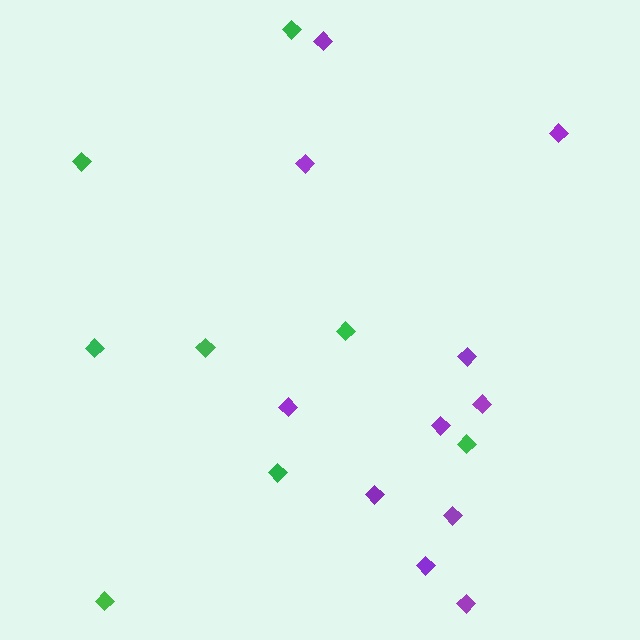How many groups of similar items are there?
There are 2 groups: one group of green diamonds (8) and one group of purple diamonds (11).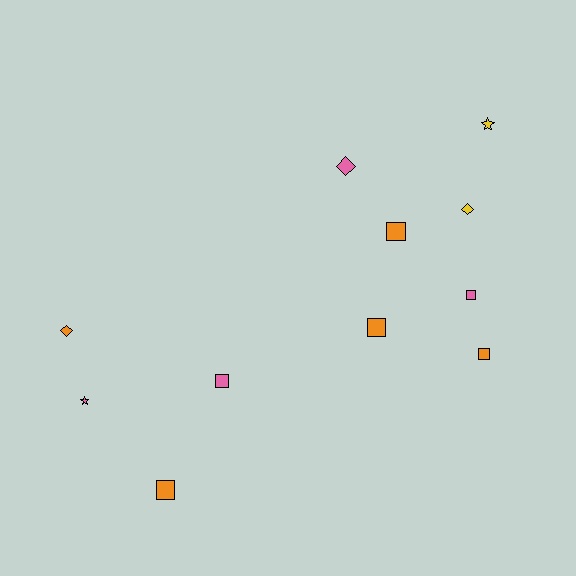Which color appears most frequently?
Orange, with 5 objects.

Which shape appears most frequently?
Square, with 6 objects.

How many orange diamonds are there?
There is 1 orange diamond.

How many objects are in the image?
There are 11 objects.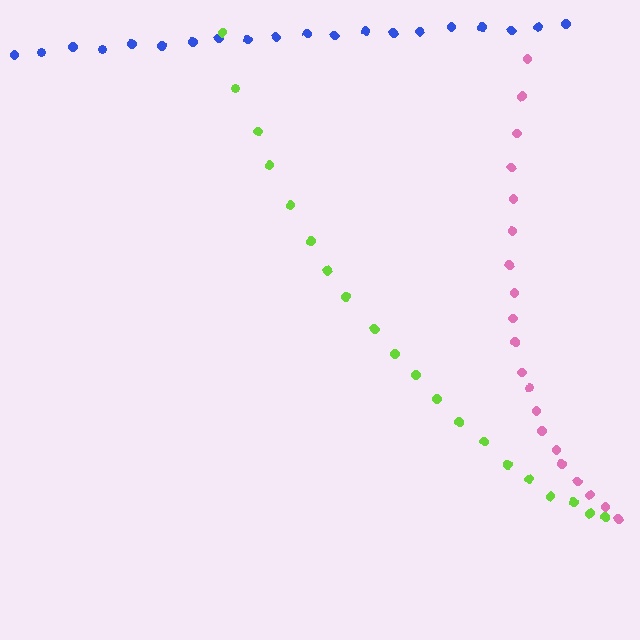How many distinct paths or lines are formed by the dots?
There are 3 distinct paths.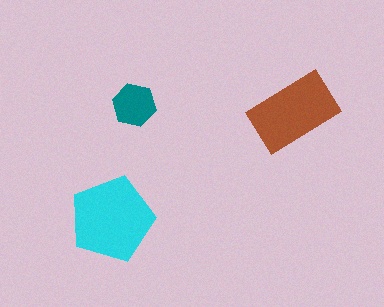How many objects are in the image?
There are 3 objects in the image.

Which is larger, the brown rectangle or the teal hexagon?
The brown rectangle.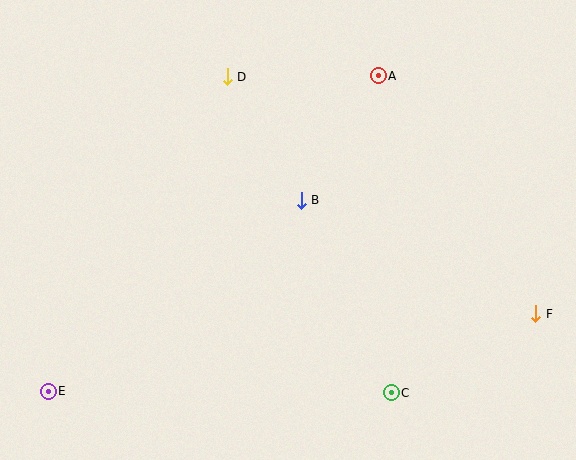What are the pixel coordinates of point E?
Point E is at (48, 391).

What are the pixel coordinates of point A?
Point A is at (378, 76).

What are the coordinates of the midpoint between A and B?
The midpoint between A and B is at (340, 138).